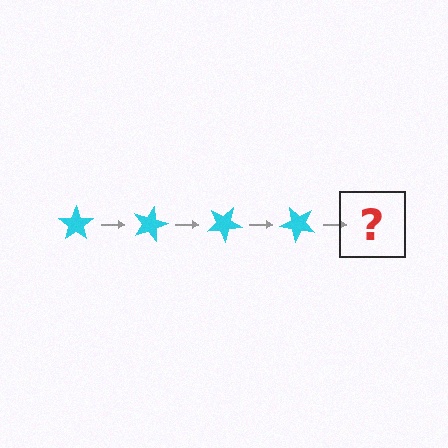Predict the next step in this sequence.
The next step is a cyan star rotated 60 degrees.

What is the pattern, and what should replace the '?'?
The pattern is that the star rotates 15 degrees each step. The '?' should be a cyan star rotated 60 degrees.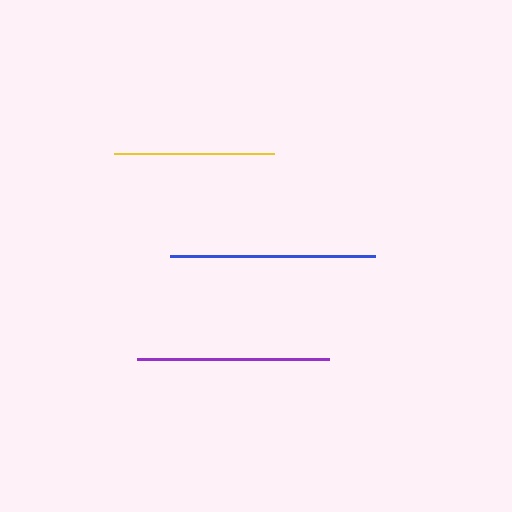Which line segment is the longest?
The blue line is the longest at approximately 205 pixels.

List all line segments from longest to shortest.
From longest to shortest: blue, purple, yellow.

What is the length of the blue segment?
The blue segment is approximately 205 pixels long.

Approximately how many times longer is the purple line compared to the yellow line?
The purple line is approximately 1.2 times the length of the yellow line.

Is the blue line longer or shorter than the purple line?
The blue line is longer than the purple line.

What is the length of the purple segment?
The purple segment is approximately 192 pixels long.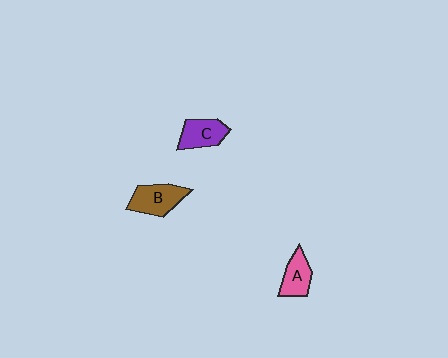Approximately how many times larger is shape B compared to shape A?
Approximately 1.3 times.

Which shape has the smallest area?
Shape A (pink).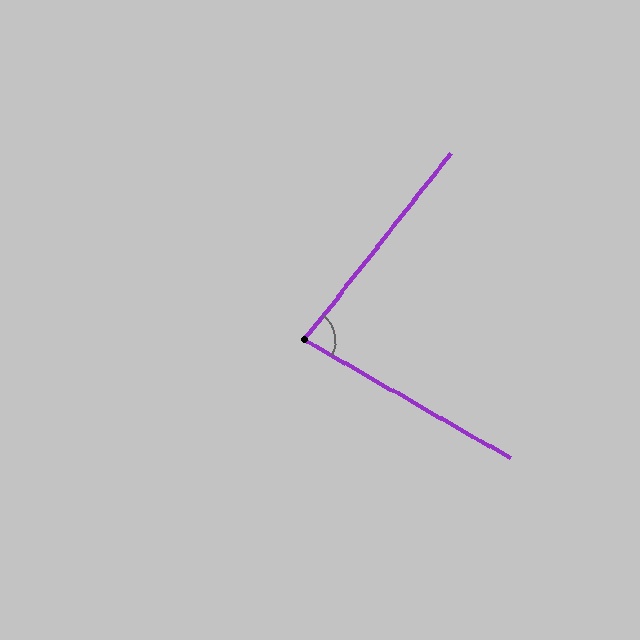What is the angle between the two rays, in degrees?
Approximately 82 degrees.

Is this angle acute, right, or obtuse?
It is acute.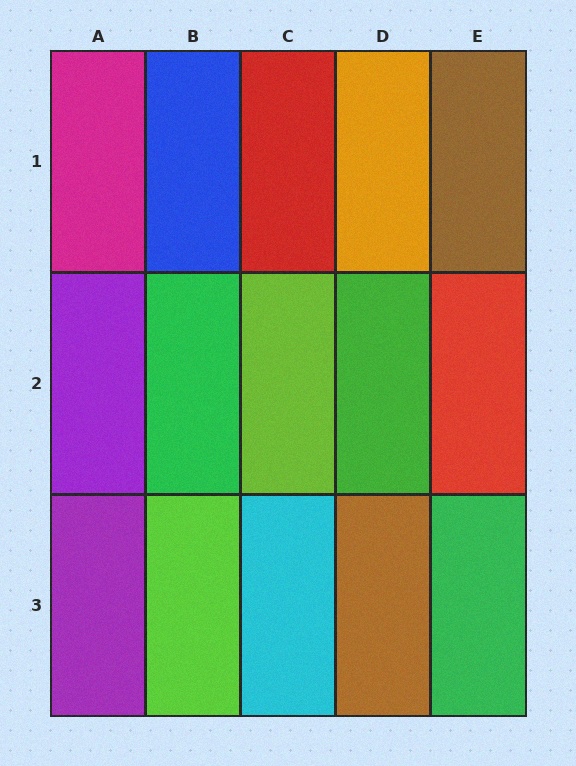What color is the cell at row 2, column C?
Lime.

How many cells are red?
2 cells are red.